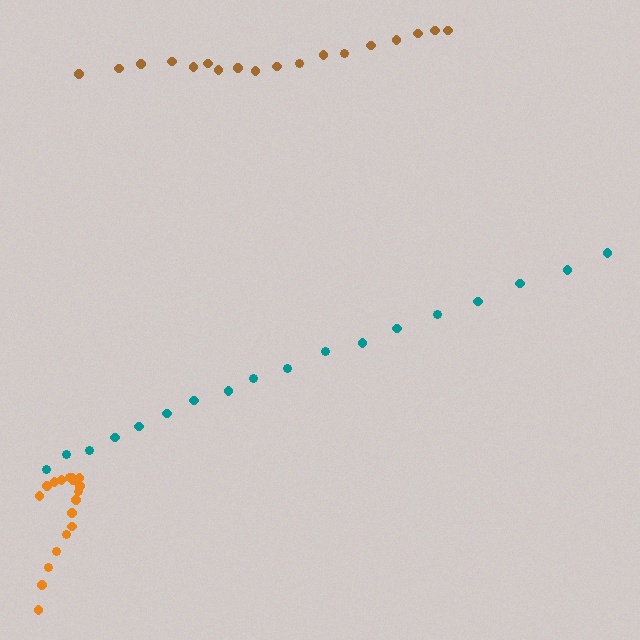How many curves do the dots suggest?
There are 3 distinct paths.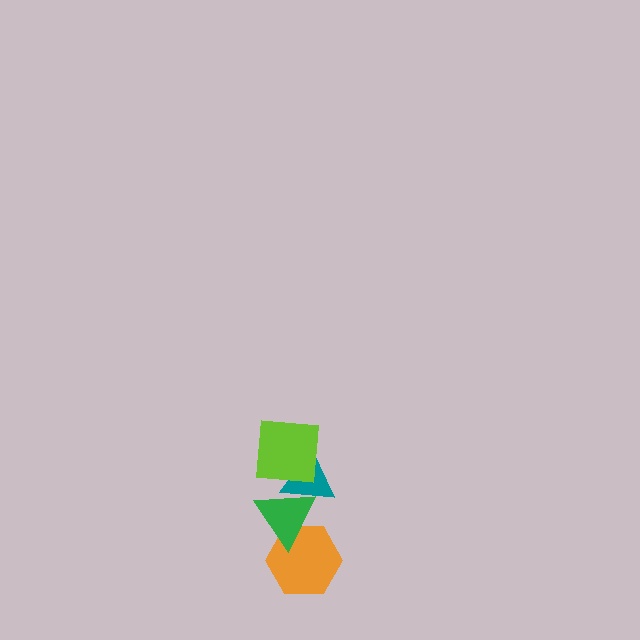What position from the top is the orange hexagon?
The orange hexagon is 4th from the top.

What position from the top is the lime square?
The lime square is 1st from the top.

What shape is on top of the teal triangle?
The lime square is on top of the teal triangle.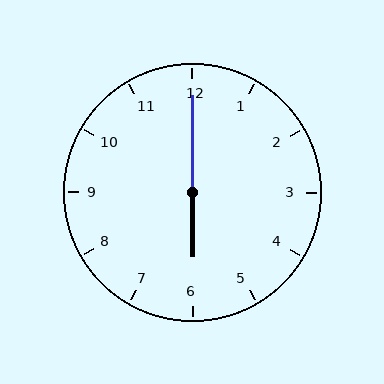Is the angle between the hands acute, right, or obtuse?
It is obtuse.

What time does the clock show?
6:00.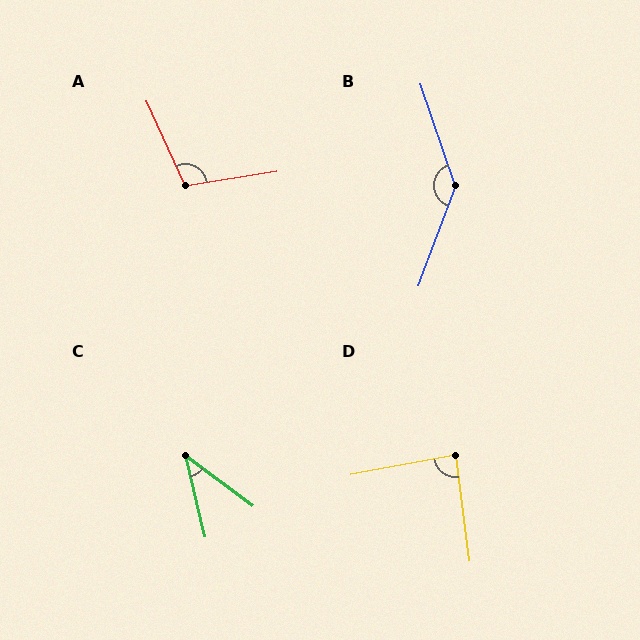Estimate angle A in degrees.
Approximately 105 degrees.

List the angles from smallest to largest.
C (40°), D (87°), A (105°), B (141°).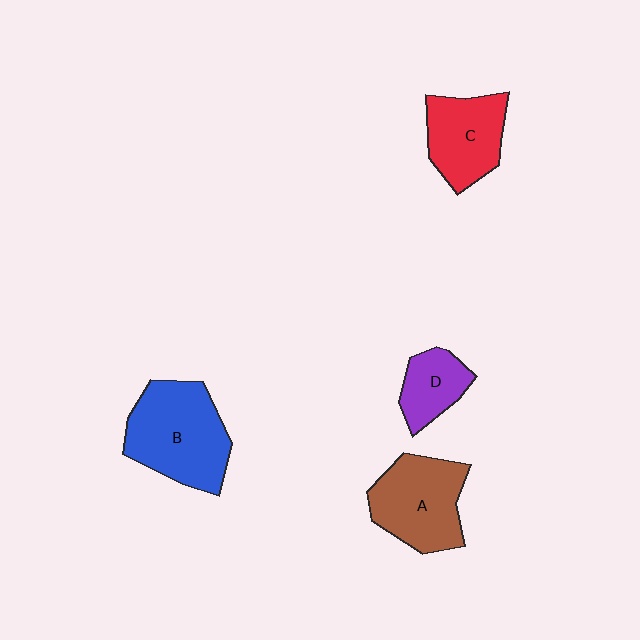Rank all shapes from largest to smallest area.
From largest to smallest: B (blue), A (brown), C (red), D (purple).